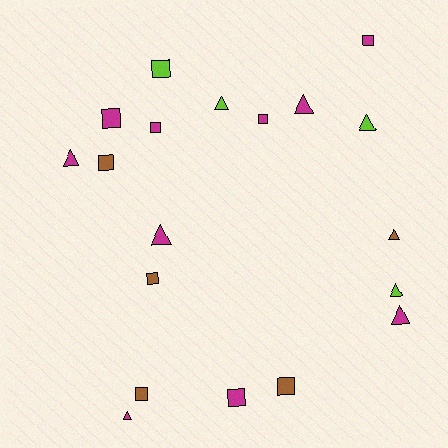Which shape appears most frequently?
Square, with 10 objects.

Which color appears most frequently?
Magenta, with 10 objects.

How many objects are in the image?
There are 19 objects.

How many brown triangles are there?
There is 1 brown triangle.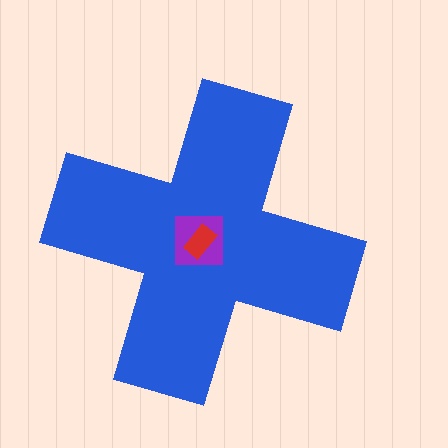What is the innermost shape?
The red rectangle.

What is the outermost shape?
The blue cross.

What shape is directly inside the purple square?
The red rectangle.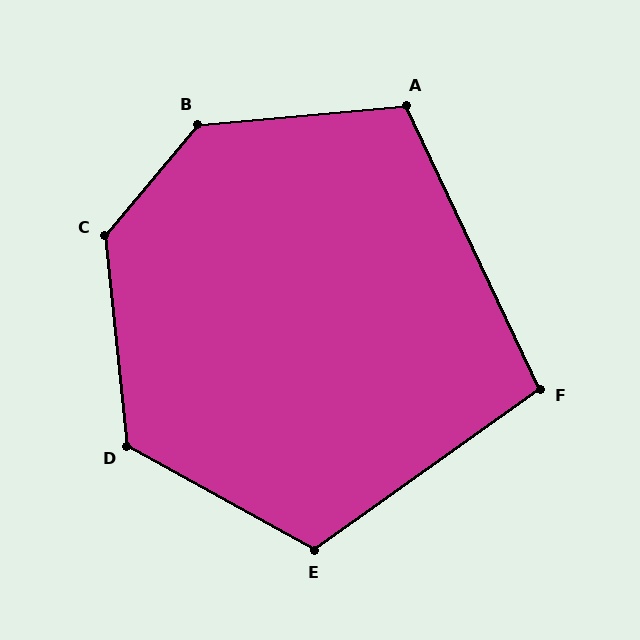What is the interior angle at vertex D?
Approximately 125 degrees (obtuse).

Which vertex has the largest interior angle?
B, at approximately 135 degrees.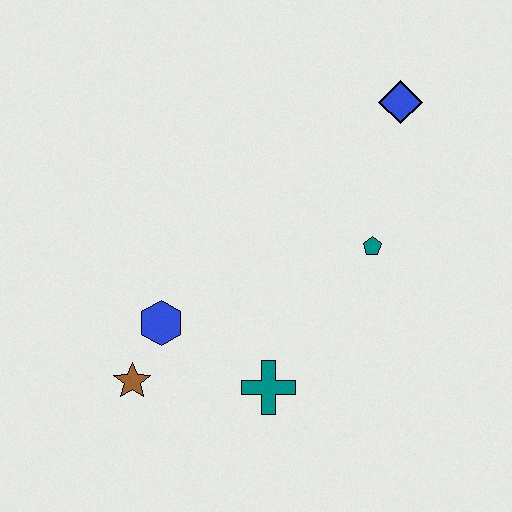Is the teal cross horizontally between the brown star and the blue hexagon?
No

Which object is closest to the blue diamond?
The teal pentagon is closest to the blue diamond.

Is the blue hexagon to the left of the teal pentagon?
Yes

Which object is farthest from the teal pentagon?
The brown star is farthest from the teal pentagon.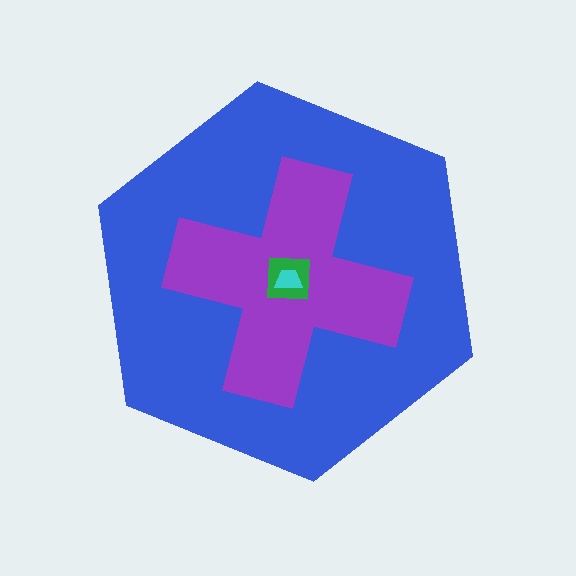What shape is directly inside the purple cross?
The green square.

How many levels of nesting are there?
4.